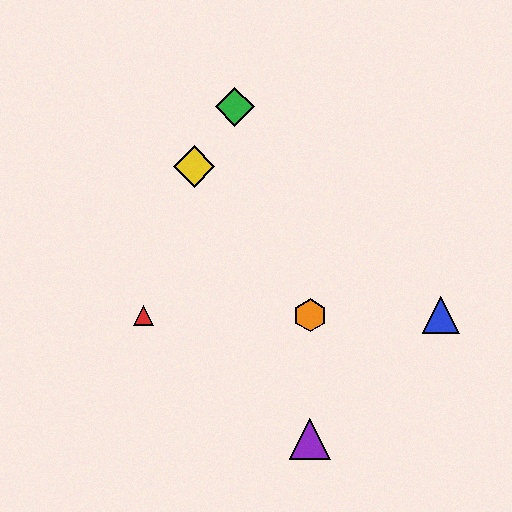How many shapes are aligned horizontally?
3 shapes (the red triangle, the blue triangle, the orange hexagon) are aligned horizontally.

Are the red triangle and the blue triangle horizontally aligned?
Yes, both are at y≈315.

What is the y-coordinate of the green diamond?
The green diamond is at y≈107.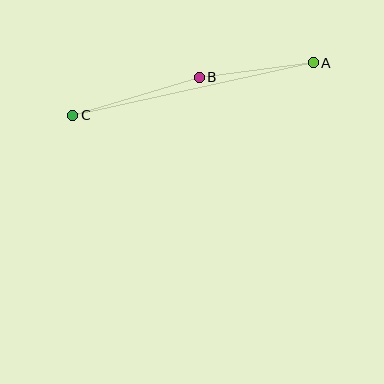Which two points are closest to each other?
Points A and B are closest to each other.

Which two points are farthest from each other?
Points A and C are farthest from each other.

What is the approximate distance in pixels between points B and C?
The distance between B and C is approximately 132 pixels.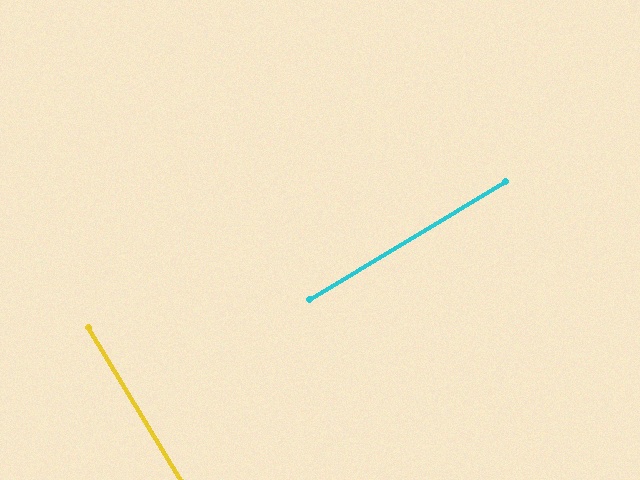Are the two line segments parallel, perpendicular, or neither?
Perpendicular — they meet at approximately 90°.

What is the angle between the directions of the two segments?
Approximately 90 degrees.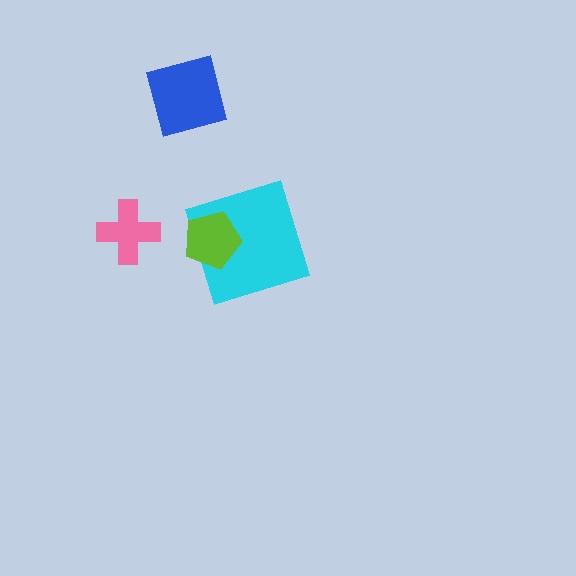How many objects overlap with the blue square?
0 objects overlap with the blue square.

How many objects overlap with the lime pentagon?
1 object overlaps with the lime pentagon.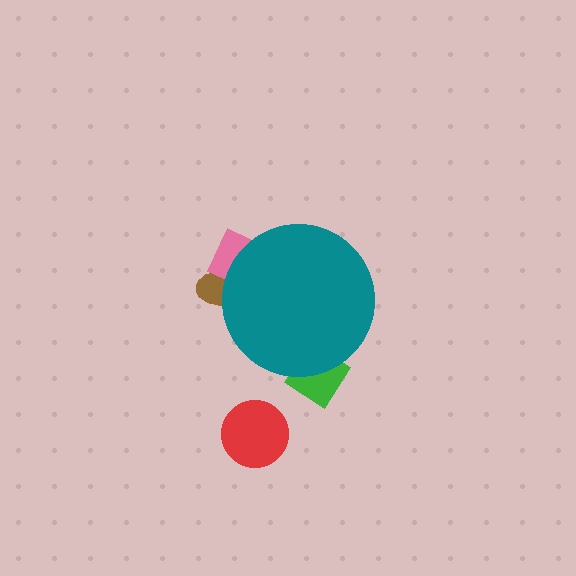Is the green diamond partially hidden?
Yes, the green diamond is partially hidden behind the teal circle.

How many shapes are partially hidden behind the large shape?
3 shapes are partially hidden.